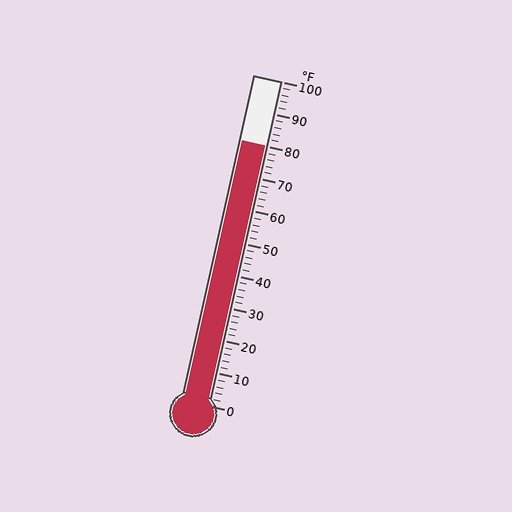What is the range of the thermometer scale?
The thermometer scale ranges from 0°F to 100°F.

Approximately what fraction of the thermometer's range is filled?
The thermometer is filled to approximately 80% of its range.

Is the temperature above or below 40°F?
The temperature is above 40°F.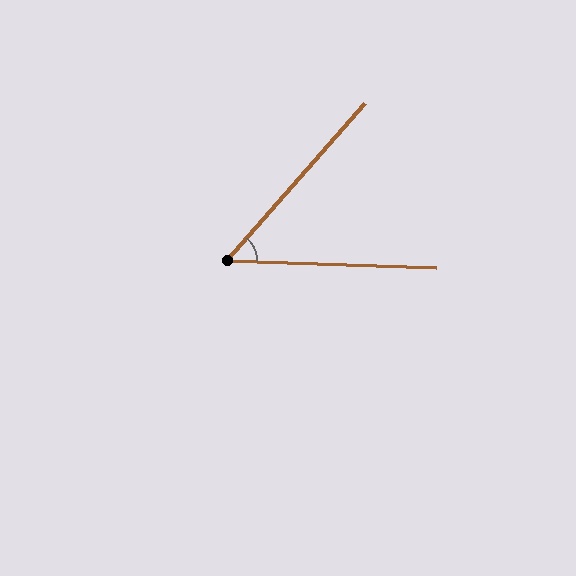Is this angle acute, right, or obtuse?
It is acute.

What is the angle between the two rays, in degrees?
Approximately 51 degrees.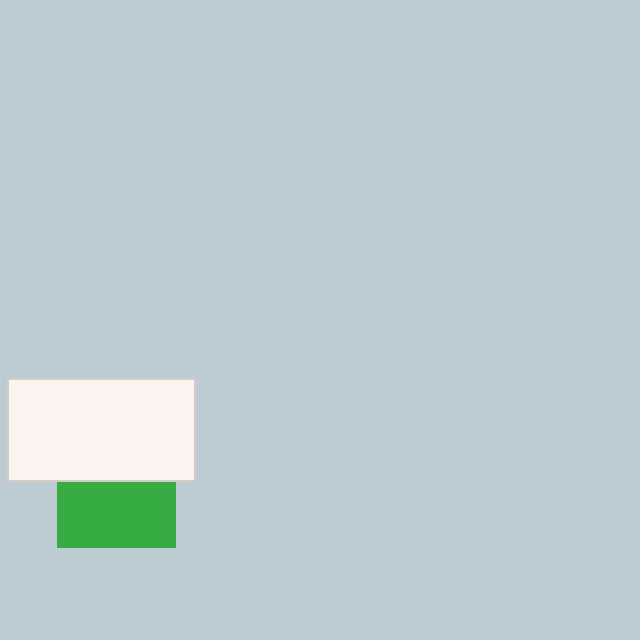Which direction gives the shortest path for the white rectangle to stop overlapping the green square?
Moving up gives the shortest separation.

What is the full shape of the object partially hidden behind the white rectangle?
The partially hidden object is a green square.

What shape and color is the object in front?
The object in front is a white rectangle.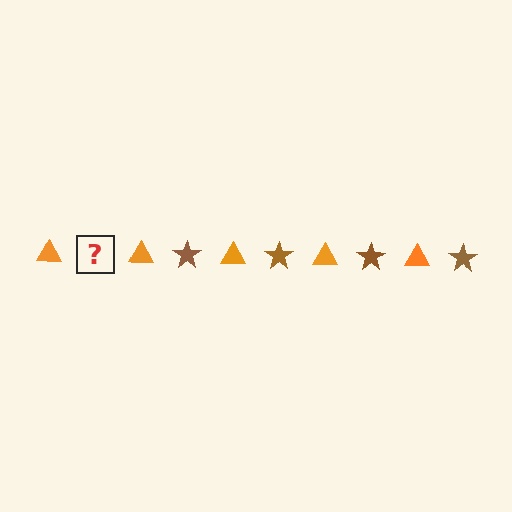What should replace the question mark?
The question mark should be replaced with a brown star.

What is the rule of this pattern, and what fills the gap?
The rule is that the pattern alternates between orange triangle and brown star. The gap should be filled with a brown star.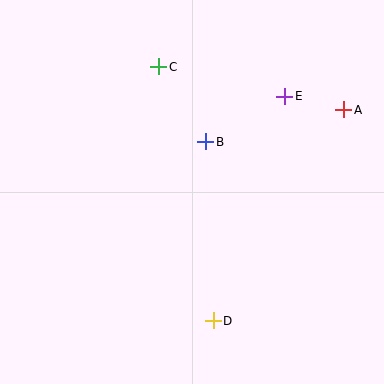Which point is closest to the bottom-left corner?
Point D is closest to the bottom-left corner.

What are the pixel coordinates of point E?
Point E is at (285, 96).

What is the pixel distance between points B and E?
The distance between B and E is 91 pixels.